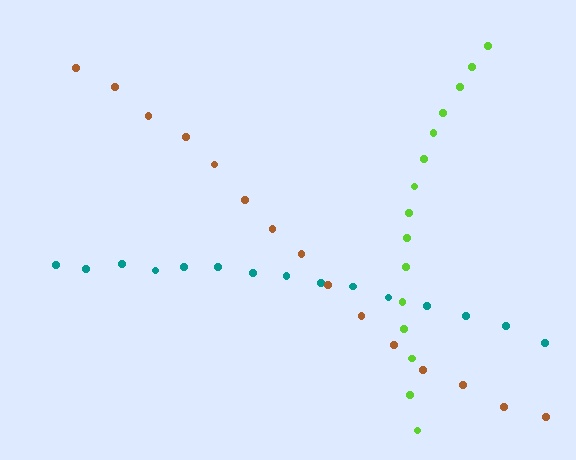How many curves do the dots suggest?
There are 3 distinct paths.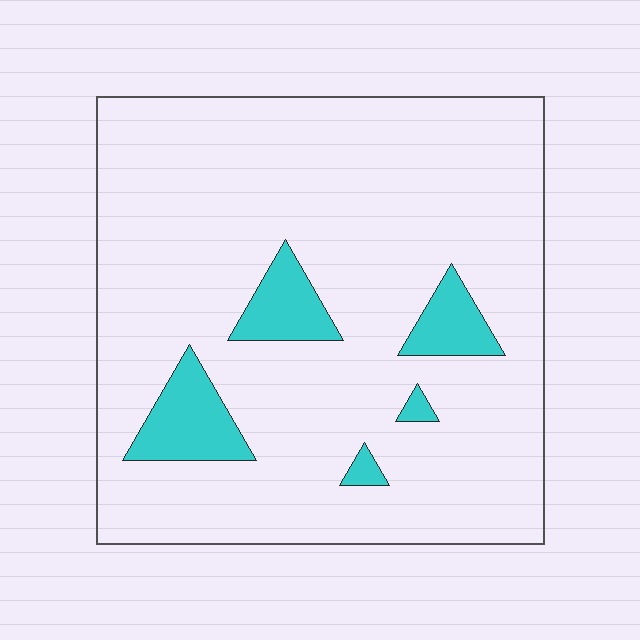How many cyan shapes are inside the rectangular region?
5.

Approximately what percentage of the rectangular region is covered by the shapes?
Approximately 10%.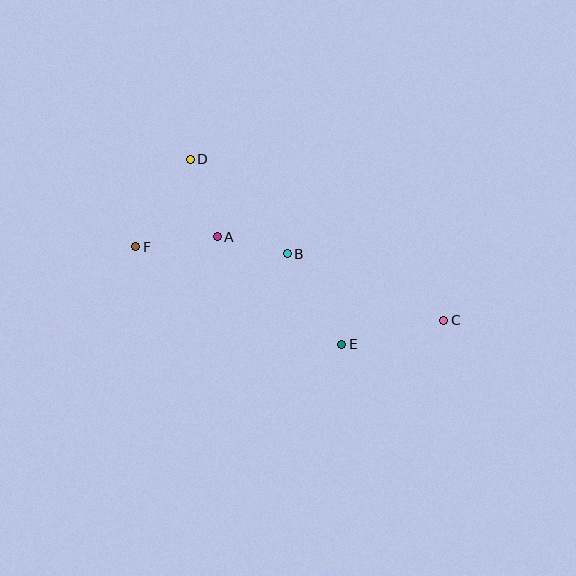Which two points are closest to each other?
Points A and B are closest to each other.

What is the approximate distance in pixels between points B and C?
The distance between B and C is approximately 170 pixels.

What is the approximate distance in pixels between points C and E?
The distance between C and E is approximately 105 pixels.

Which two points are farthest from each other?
Points C and F are farthest from each other.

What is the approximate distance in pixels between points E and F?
The distance between E and F is approximately 228 pixels.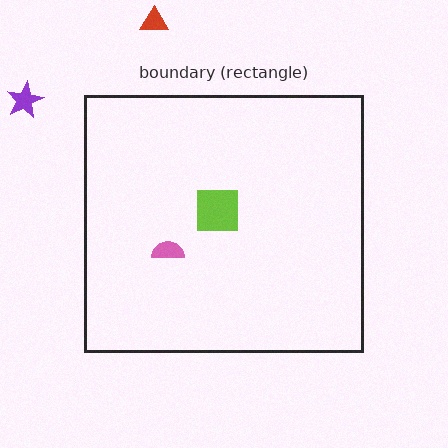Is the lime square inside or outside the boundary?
Inside.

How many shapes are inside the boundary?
2 inside, 2 outside.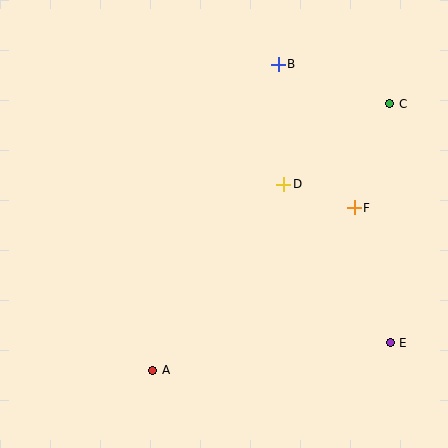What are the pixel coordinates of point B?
Point B is at (278, 64).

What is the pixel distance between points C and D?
The distance between C and D is 133 pixels.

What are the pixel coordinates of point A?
Point A is at (153, 370).